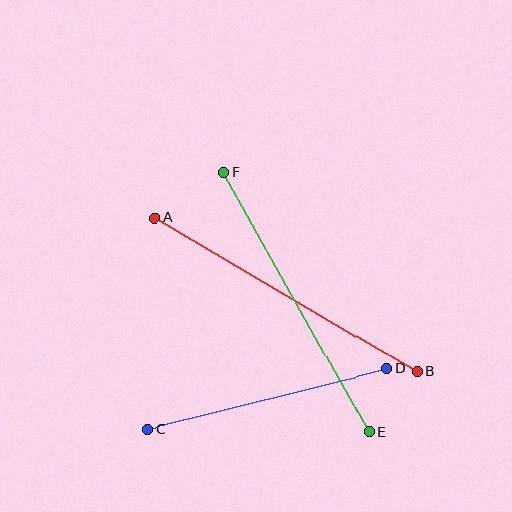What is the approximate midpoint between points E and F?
The midpoint is at approximately (296, 302) pixels.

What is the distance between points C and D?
The distance is approximately 246 pixels.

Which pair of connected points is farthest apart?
Points A and B are farthest apart.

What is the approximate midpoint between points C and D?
The midpoint is at approximately (267, 399) pixels.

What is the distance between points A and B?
The distance is approximately 304 pixels.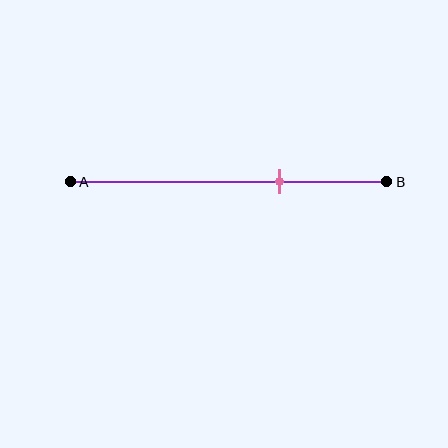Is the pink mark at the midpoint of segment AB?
No, the mark is at about 65% from A, not at the 50% midpoint.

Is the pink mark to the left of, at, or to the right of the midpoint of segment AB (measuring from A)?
The pink mark is to the right of the midpoint of segment AB.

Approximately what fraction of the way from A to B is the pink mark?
The pink mark is approximately 65% of the way from A to B.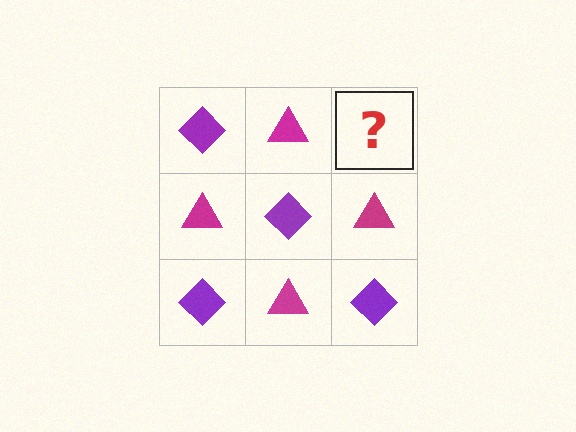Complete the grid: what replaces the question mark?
The question mark should be replaced with a purple diamond.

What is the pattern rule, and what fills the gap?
The rule is that it alternates purple diamond and magenta triangle in a checkerboard pattern. The gap should be filled with a purple diamond.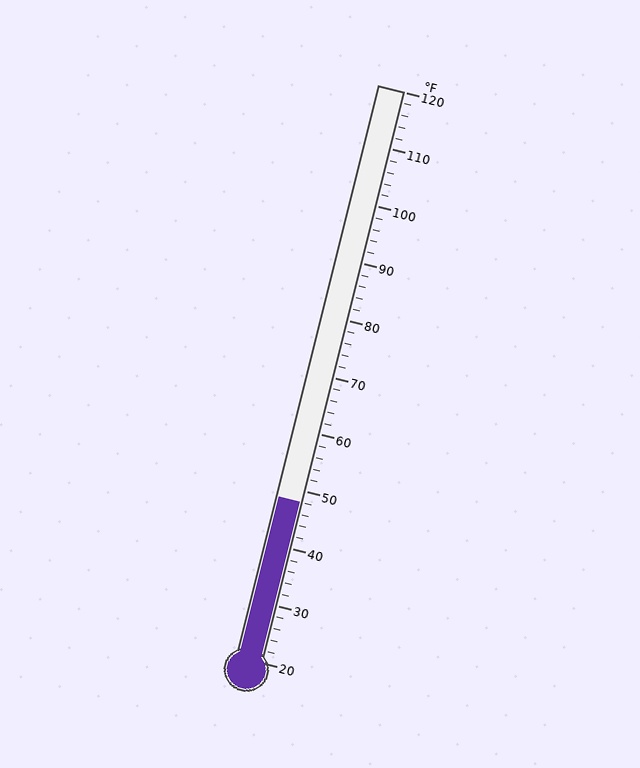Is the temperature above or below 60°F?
The temperature is below 60°F.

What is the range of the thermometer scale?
The thermometer scale ranges from 20°F to 120°F.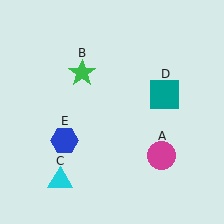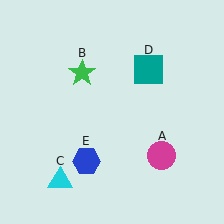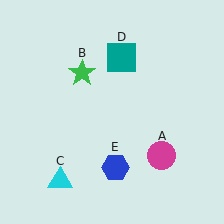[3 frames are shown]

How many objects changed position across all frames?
2 objects changed position: teal square (object D), blue hexagon (object E).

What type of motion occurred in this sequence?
The teal square (object D), blue hexagon (object E) rotated counterclockwise around the center of the scene.